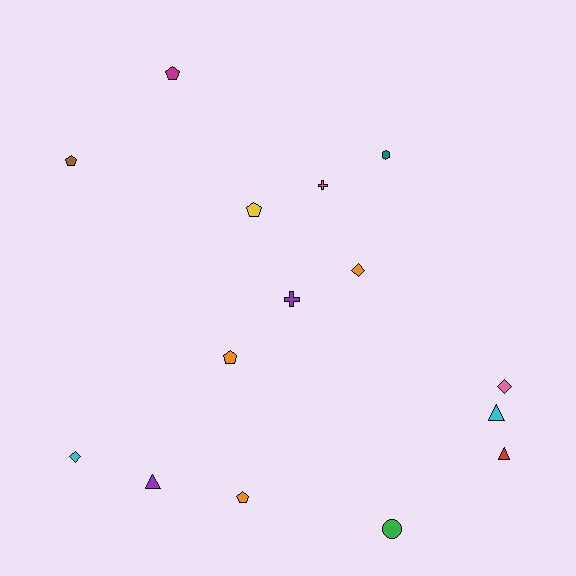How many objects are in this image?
There are 15 objects.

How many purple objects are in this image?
There are 2 purple objects.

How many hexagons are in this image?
There is 1 hexagon.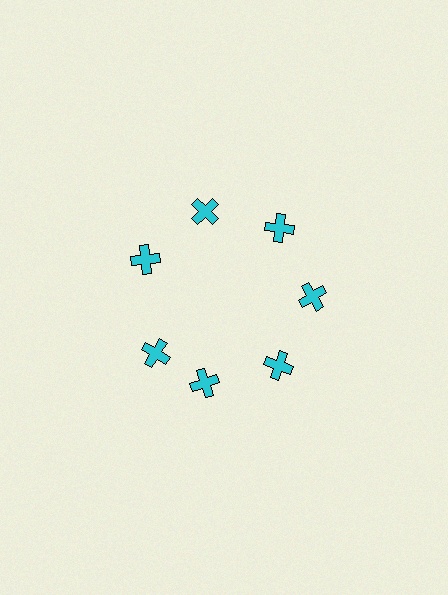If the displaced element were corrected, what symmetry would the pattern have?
It would have 7-fold rotational symmetry — the pattern would map onto itself every 51 degrees.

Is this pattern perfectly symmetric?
No. The 7 cyan crosses are arranged in a ring, but one element near the 8 o'clock position is rotated out of alignment along the ring, breaking the 7-fold rotational symmetry.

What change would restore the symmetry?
The symmetry would be restored by rotating it back into even spacing with its neighbors so that all 7 crosses sit at equal angles and equal distance from the center.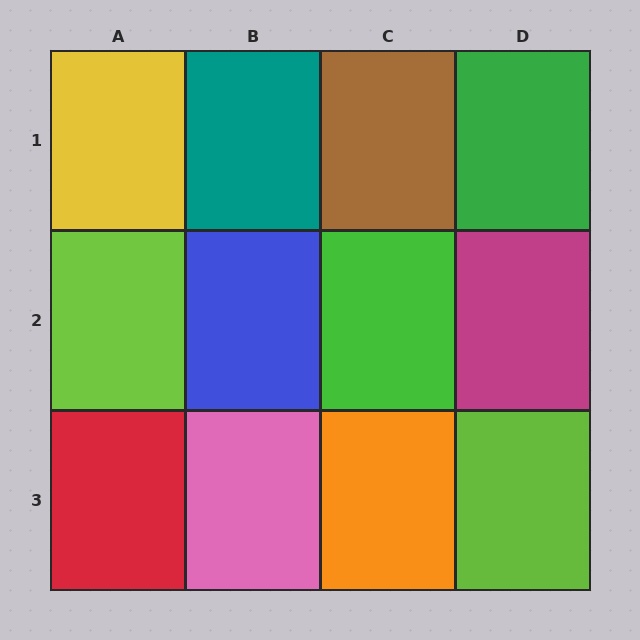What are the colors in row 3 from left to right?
Red, pink, orange, lime.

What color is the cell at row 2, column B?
Blue.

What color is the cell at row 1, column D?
Green.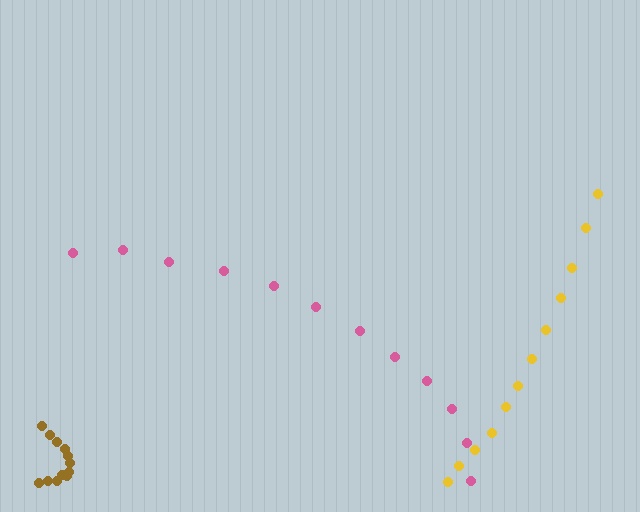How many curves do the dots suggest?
There are 3 distinct paths.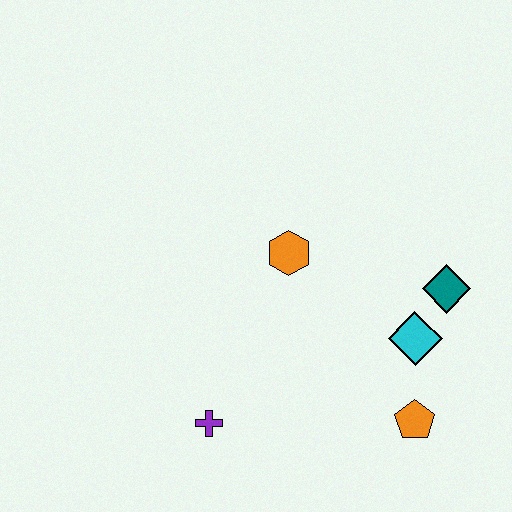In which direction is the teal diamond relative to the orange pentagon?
The teal diamond is above the orange pentagon.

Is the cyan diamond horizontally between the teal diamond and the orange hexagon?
Yes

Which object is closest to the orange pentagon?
The cyan diamond is closest to the orange pentagon.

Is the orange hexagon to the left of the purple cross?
No